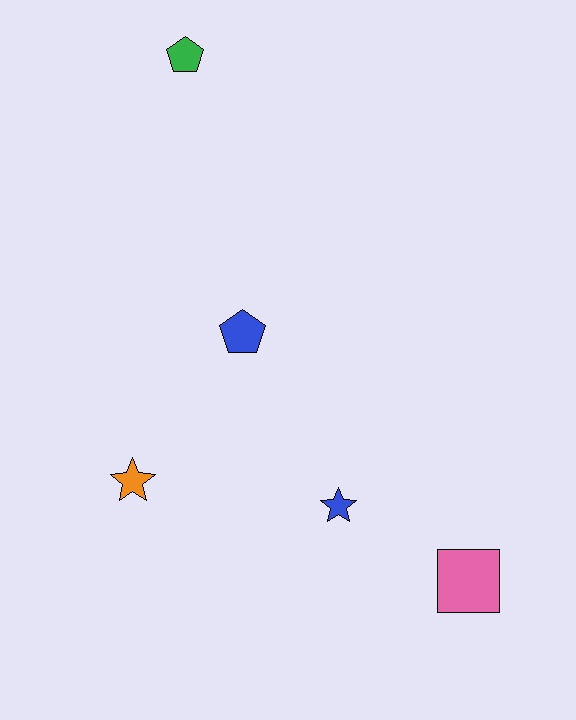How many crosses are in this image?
There are no crosses.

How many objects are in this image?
There are 5 objects.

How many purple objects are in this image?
There are no purple objects.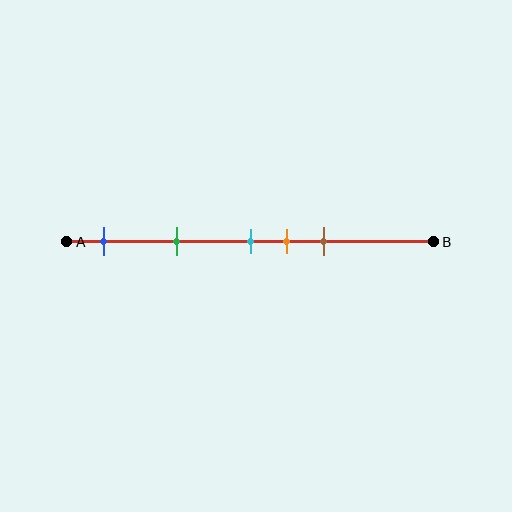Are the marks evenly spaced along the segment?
No, the marks are not evenly spaced.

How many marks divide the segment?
There are 5 marks dividing the segment.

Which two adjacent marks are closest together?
The cyan and orange marks are the closest adjacent pair.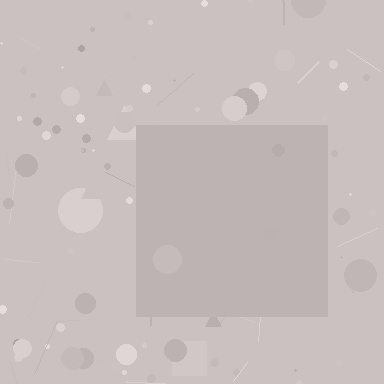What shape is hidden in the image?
A square is hidden in the image.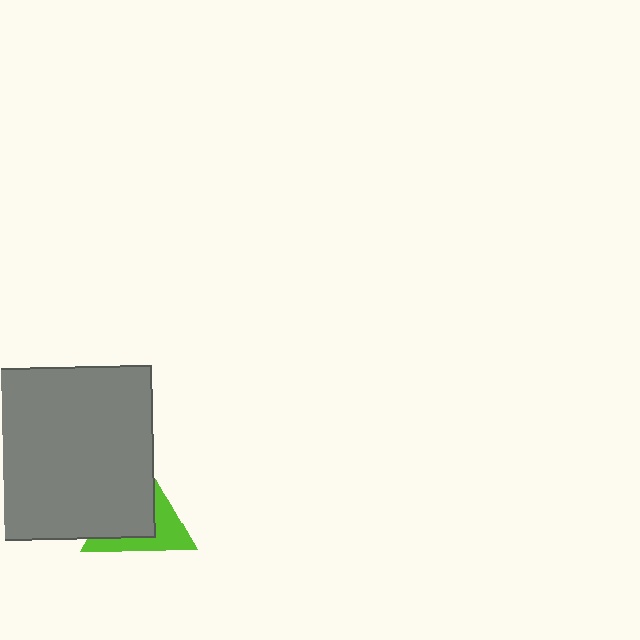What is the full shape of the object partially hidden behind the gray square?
The partially hidden object is a lime triangle.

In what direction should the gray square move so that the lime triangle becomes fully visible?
The gray square should move toward the upper-left. That is the shortest direction to clear the overlap and leave the lime triangle fully visible.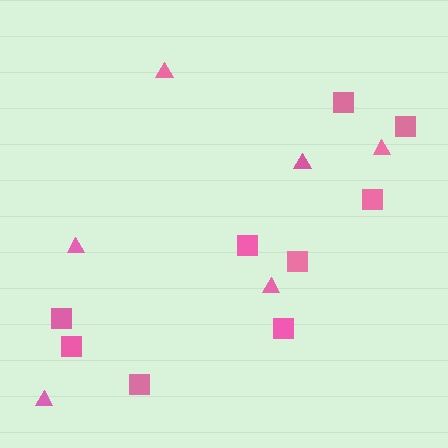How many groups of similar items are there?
There are 2 groups: one group of triangles (6) and one group of squares (9).